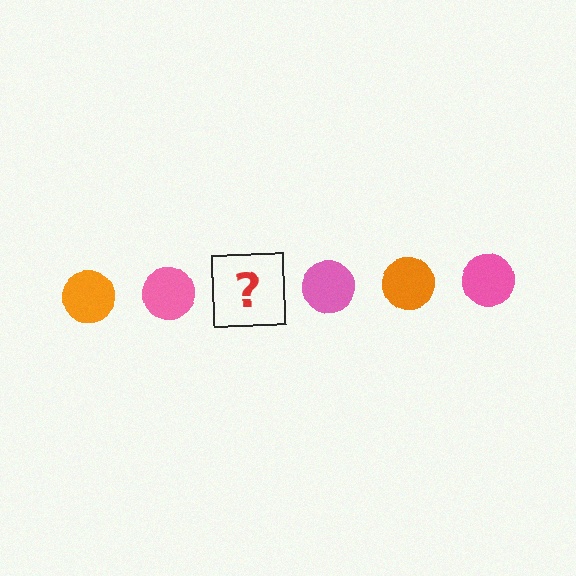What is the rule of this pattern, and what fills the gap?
The rule is that the pattern cycles through orange, pink circles. The gap should be filled with an orange circle.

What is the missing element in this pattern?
The missing element is an orange circle.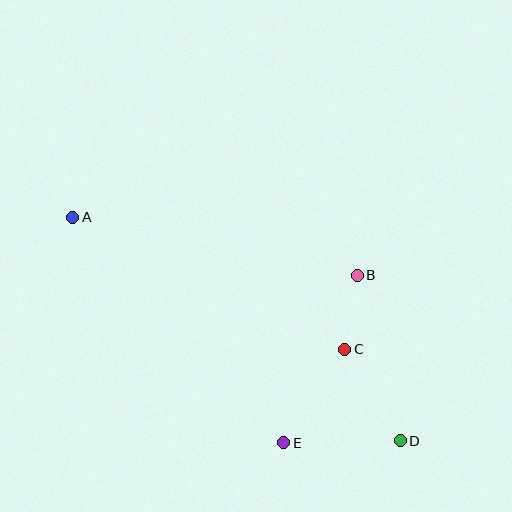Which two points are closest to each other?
Points B and C are closest to each other.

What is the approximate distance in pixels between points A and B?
The distance between A and B is approximately 290 pixels.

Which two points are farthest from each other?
Points A and D are farthest from each other.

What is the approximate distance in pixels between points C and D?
The distance between C and D is approximately 107 pixels.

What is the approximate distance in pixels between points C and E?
The distance between C and E is approximately 111 pixels.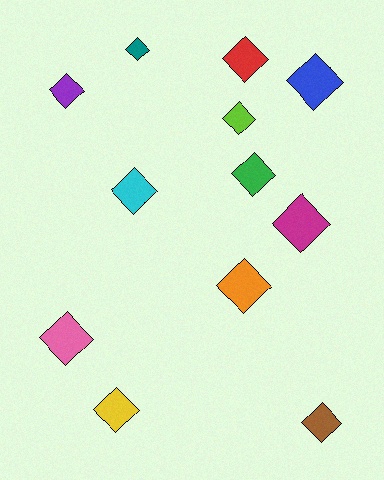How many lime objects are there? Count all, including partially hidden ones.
There is 1 lime object.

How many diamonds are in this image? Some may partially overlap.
There are 12 diamonds.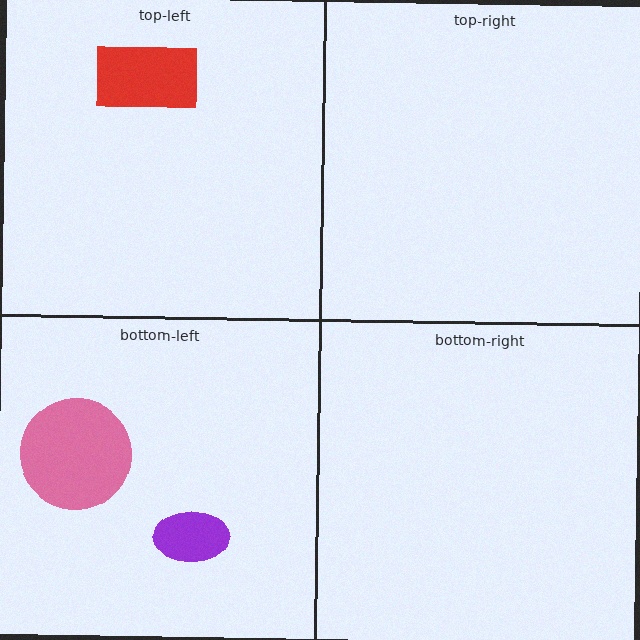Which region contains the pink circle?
The bottom-left region.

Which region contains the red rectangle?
The top-left region.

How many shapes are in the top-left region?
1.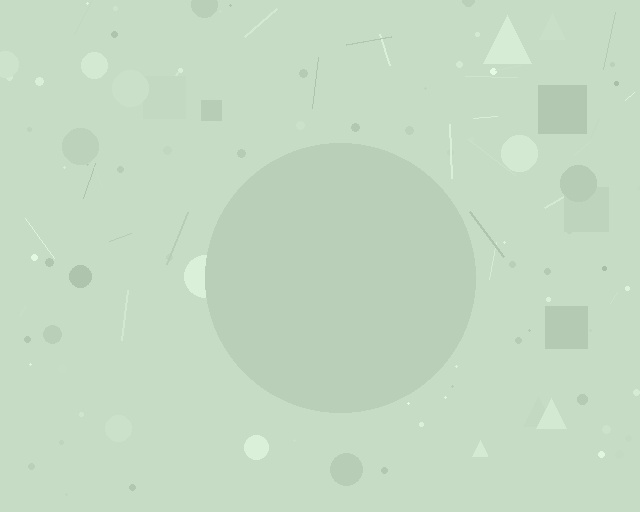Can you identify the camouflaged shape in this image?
The camouflaged shape is a circle.